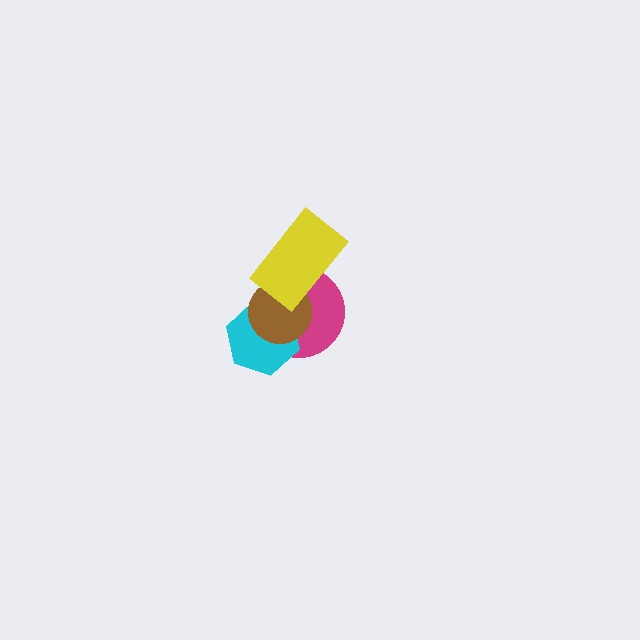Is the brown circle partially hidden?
Yes, it is partially covered by another shape.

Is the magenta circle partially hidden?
Yes, it is partially covered by another shape.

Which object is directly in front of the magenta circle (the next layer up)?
The cyan hexagon is directly in front of the magenta circle.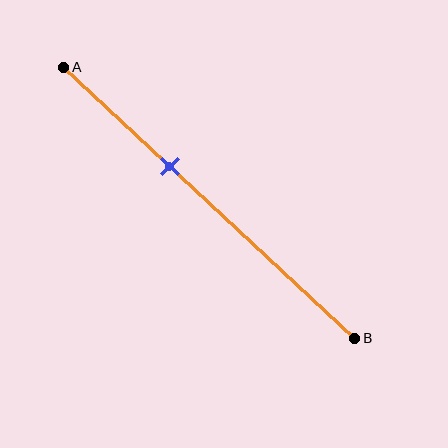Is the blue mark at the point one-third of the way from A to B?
No, the mark is at about 35% from A, not at the 33% one-third point.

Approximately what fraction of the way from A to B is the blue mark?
The blue mark is approximately 35% of the way from A to B.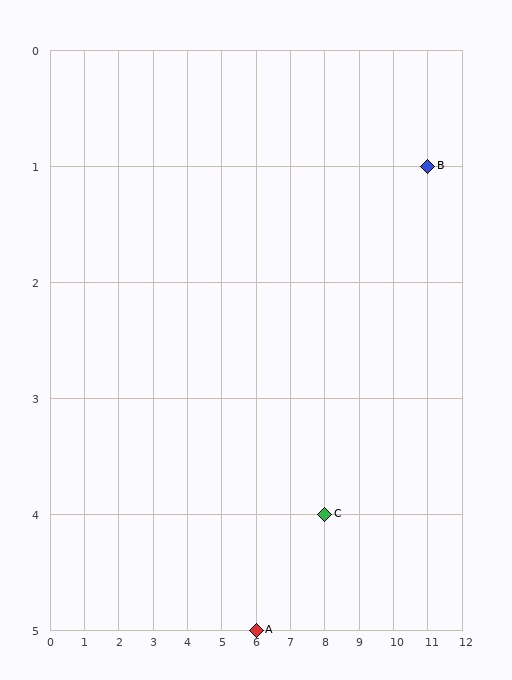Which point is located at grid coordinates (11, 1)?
Point B is at (11, 1).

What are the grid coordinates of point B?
Point B is at grid coordinates (11, 1).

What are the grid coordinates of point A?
Point A is at grid coordinates (6, 5).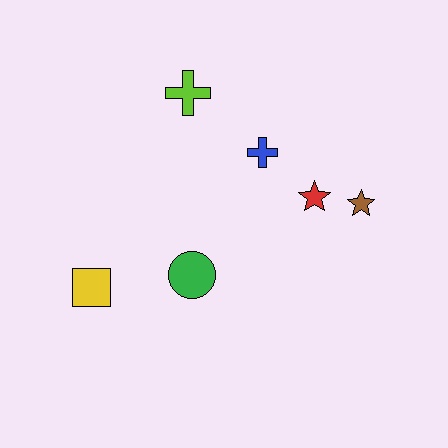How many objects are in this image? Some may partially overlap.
There are 6 objects.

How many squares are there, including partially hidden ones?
There is 1 square.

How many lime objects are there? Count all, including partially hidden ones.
There is 1 lime object.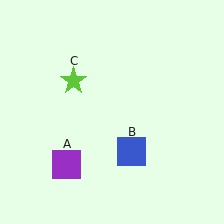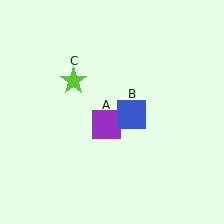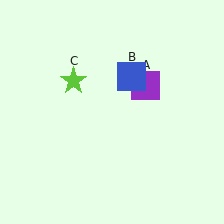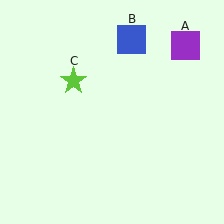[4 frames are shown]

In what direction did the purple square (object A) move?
The purple square (object A) moved up and to the right.